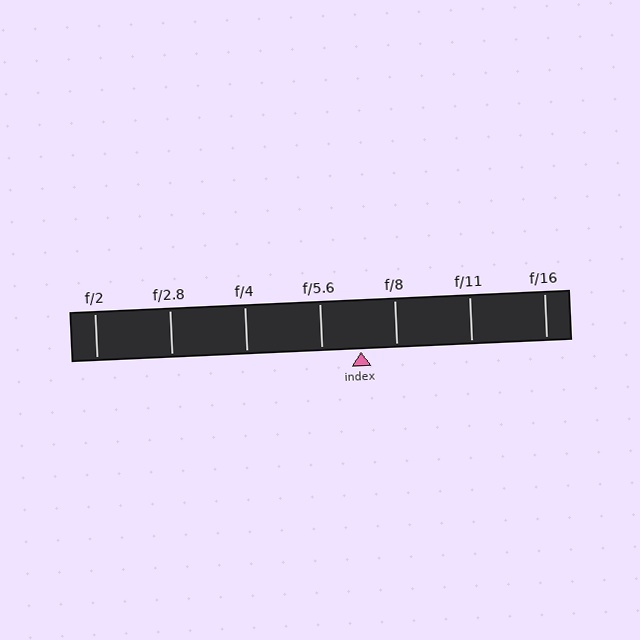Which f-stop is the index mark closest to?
The index mark is closest to f/8.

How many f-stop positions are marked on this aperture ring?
There are 7 f-stop positions marked.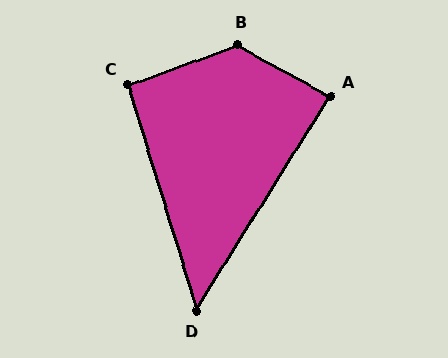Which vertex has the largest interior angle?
B, at approximately 131 degrees.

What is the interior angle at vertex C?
Approximately 93 degrees (approximately right).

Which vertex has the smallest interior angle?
D, at approximately 49 degrees.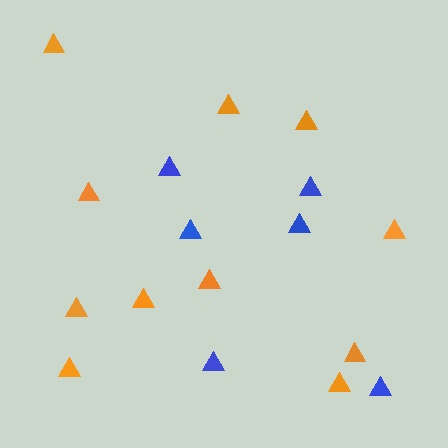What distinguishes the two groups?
There are 2 groups: one group of blue triangles (6) and one group of orange triangles (11).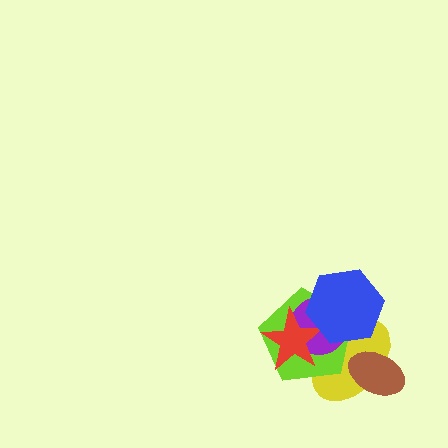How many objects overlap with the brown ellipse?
1 object overlaps with the brown ellipse.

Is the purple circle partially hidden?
Yes, it is partially covered by another shape.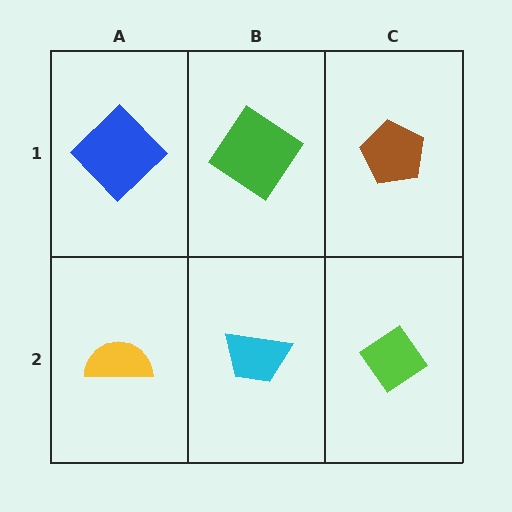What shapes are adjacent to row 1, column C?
A lime diamond (row 2, column C), a green diamond (row 1, column B).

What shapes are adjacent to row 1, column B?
A cyan trapezoid (row 2, column B), a blue diamond (row 1, column A), a brown pentagon (row 1, column C).